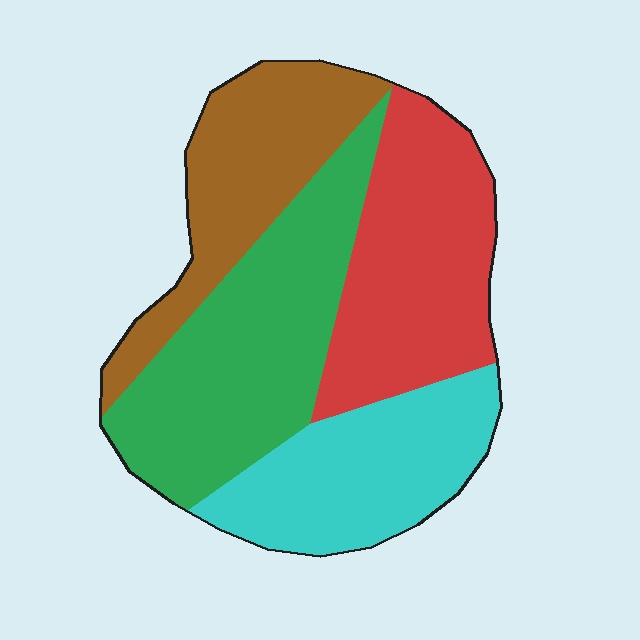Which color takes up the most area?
Green, at roughly 30%.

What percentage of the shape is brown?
Brown takes up about one fifth (1/5) of the shape.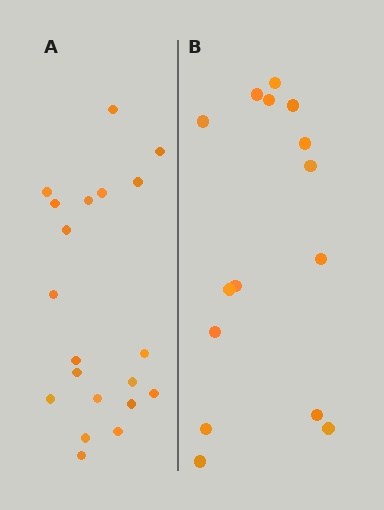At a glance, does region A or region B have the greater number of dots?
Region A (the left region) has more dots.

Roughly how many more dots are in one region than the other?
Region A has about 5 more dots than region B.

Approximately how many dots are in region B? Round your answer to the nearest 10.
About 20 dots. (The exact count is 15, which rounds to 20.)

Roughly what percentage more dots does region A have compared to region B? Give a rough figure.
About 35% more.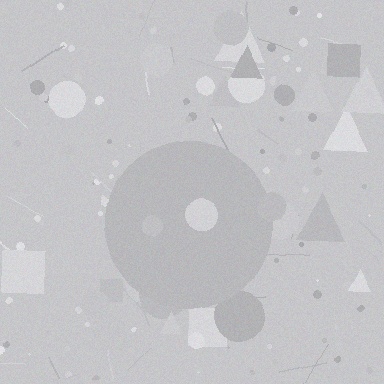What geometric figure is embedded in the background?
A circle is embedded in the background.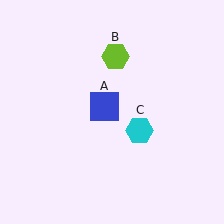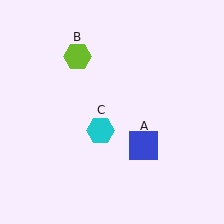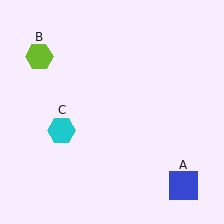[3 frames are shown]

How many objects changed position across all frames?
3 objects changed position: blue square (object A), lime hexagon (object B), cyan hexagon (object C).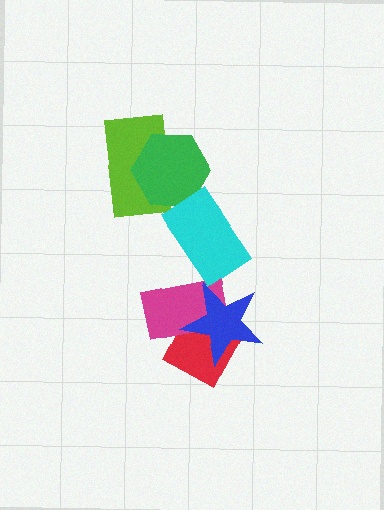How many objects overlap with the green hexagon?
1 object overlaps with the green hexagon.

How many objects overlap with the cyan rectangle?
0 objects overlap with the cyan rectangle.